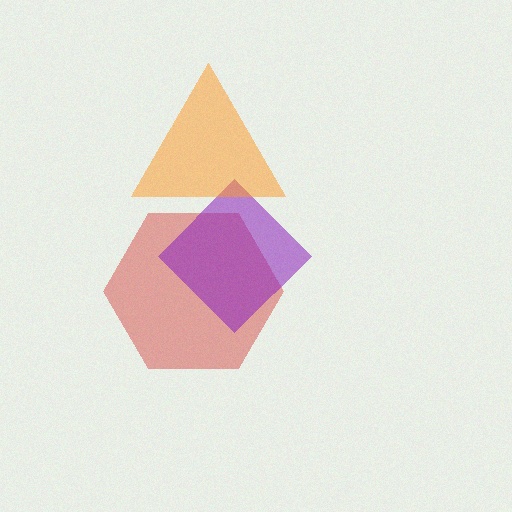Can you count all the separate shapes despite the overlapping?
Yes, there are 3 separate shapes.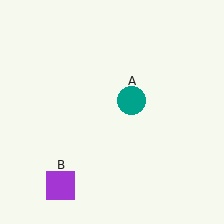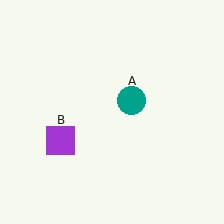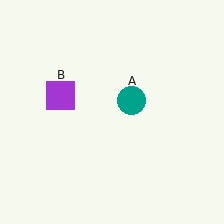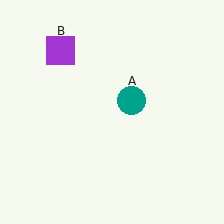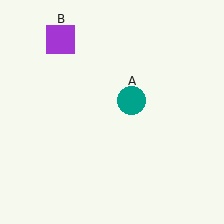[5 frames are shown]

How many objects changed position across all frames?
1 object changed position: purple square (object B).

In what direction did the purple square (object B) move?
The purple square (object B) moved up.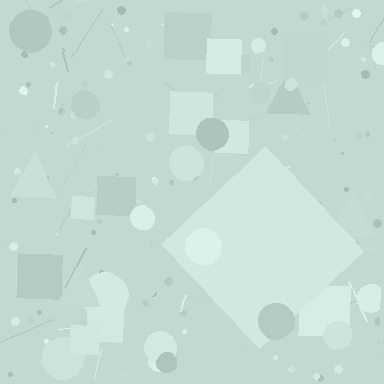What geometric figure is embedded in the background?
A diamond is embedded in the background.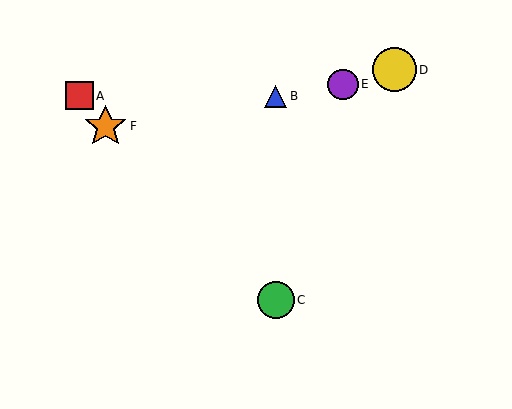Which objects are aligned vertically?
Objects B, C are aligned vertically.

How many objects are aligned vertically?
2 objects (B, C) are aligned vertically.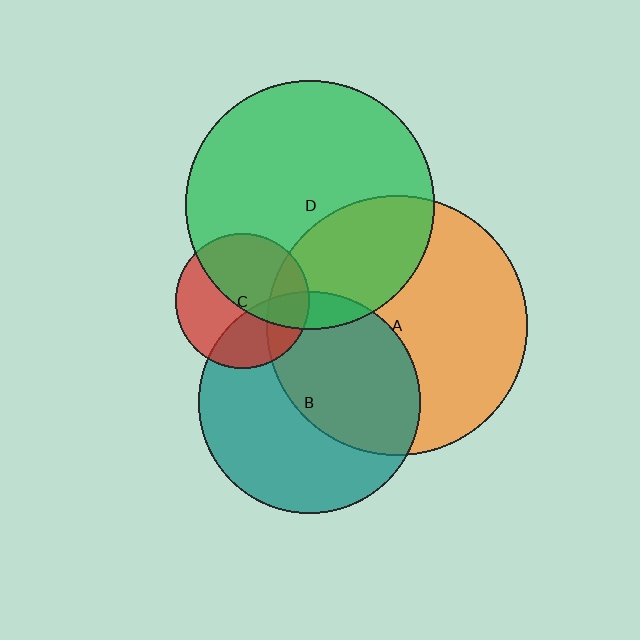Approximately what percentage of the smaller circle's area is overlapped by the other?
Approximately 35%.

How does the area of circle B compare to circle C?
Approximately 2.7 times.